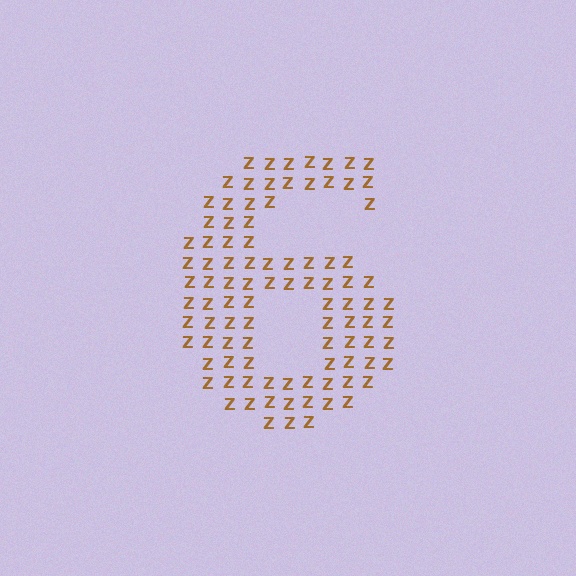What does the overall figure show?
The overall figure shows the digit 6.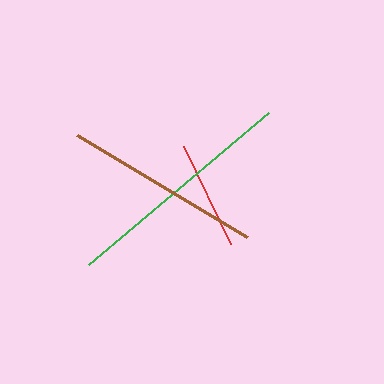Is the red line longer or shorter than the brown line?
The brown line is longer than the red line.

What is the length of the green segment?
The green segment is approximately 236 pixels long.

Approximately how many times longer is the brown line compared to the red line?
The brown line is approximately 1.8 times the length of the red line.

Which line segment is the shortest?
The red line is the shortest at approximately 109 pixels.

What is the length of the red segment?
The red segment is approximately 109 pixels long.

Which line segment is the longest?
The green line is the longest at approximately 236 pixels.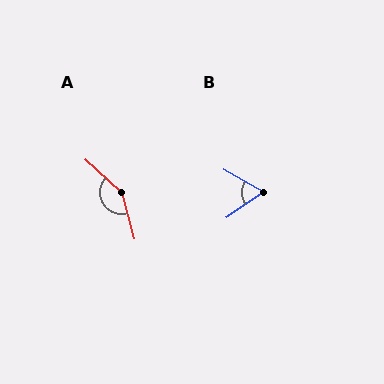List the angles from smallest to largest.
B (64°), A (147°).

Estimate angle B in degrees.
Approximately 64 degrees.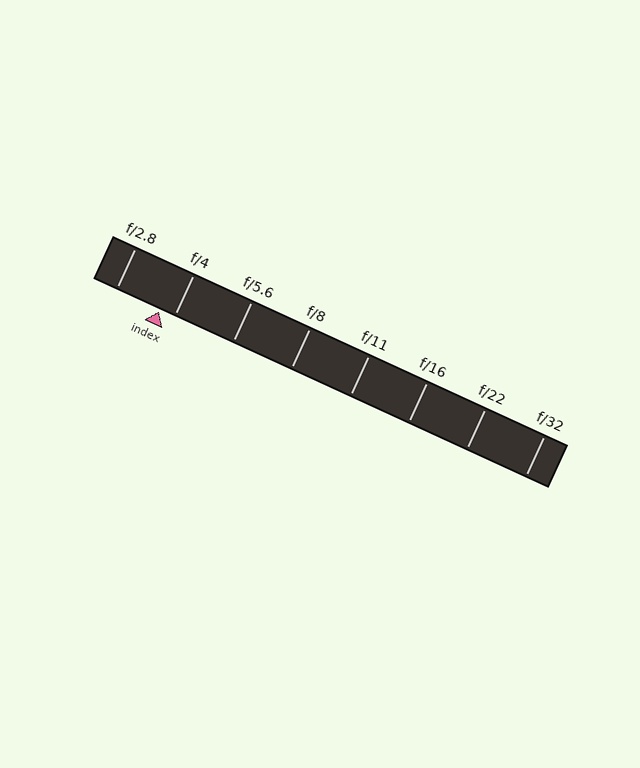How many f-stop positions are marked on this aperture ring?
There are 8 f-stop positions marked.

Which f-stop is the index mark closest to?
The index mark is closest to f/4.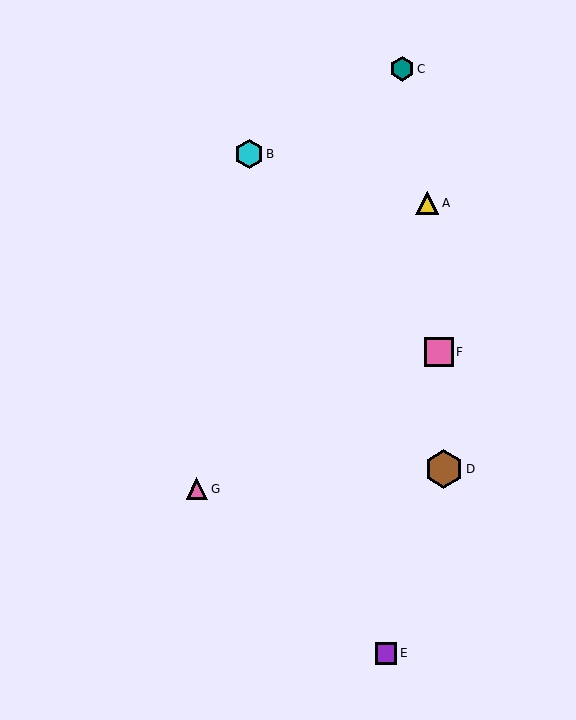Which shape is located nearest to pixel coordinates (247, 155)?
The cyan hexagon (labeled B) at (249, 154) is nearest to that location.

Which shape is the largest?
The brown hexagon (labeled D) is the largest.